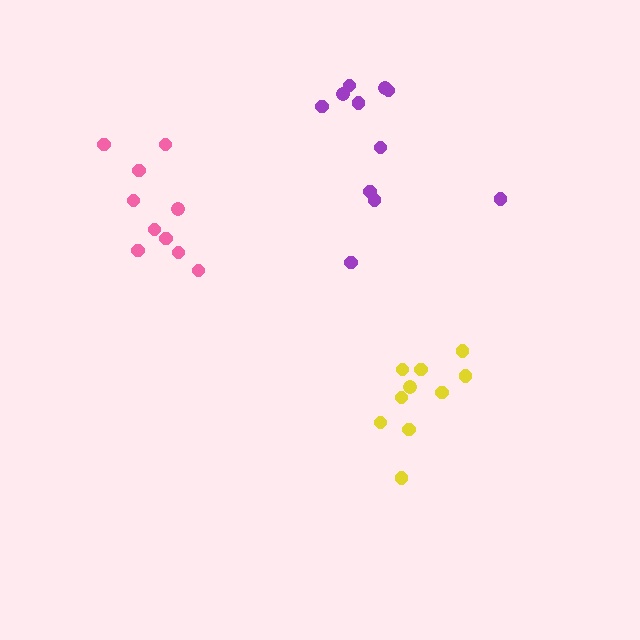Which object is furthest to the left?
The pink cluster is leftmost.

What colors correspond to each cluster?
The clusters are colored: purple, yellow, pink.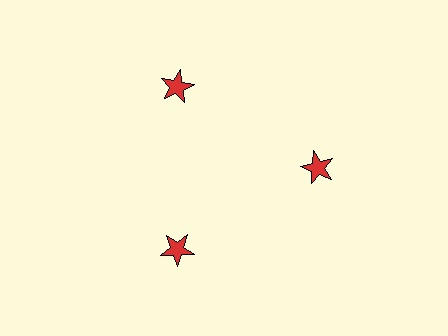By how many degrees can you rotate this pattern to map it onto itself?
The pattern maps onto itself every 120 degrees of rotation.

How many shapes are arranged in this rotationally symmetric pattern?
There are 3 shapes, arranged in 3 groups of 1.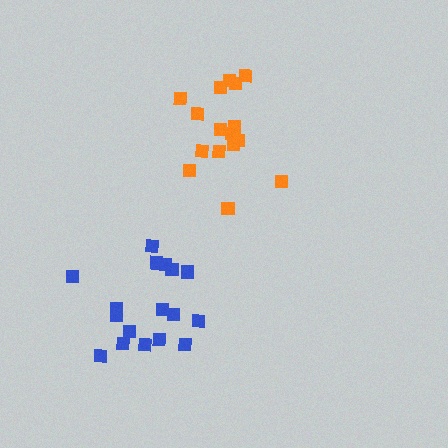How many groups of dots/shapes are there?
There are 2 groups.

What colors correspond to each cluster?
The clusters are colored: blue, orange.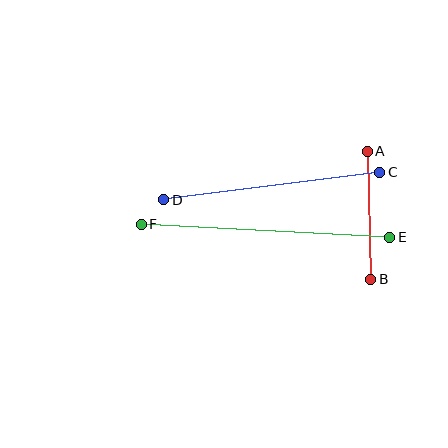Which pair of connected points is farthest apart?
Points E and F are farthest apart.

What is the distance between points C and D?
The distance is approximately 218 pixels.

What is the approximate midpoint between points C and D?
The midpoint is at approximately (272, 186) pixels.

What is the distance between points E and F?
The distance is approximately 249 pixels.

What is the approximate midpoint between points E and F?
The midpoint is at approximately (265, 231) pixels.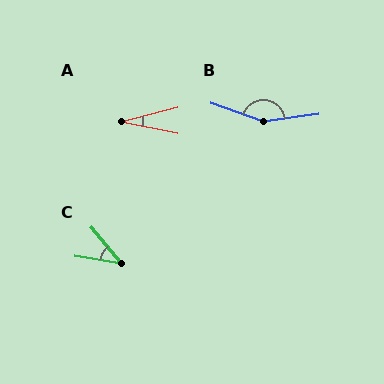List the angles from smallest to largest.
A (26°), C (41°), B (154°).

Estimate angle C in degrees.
Approximately 41 degrees.